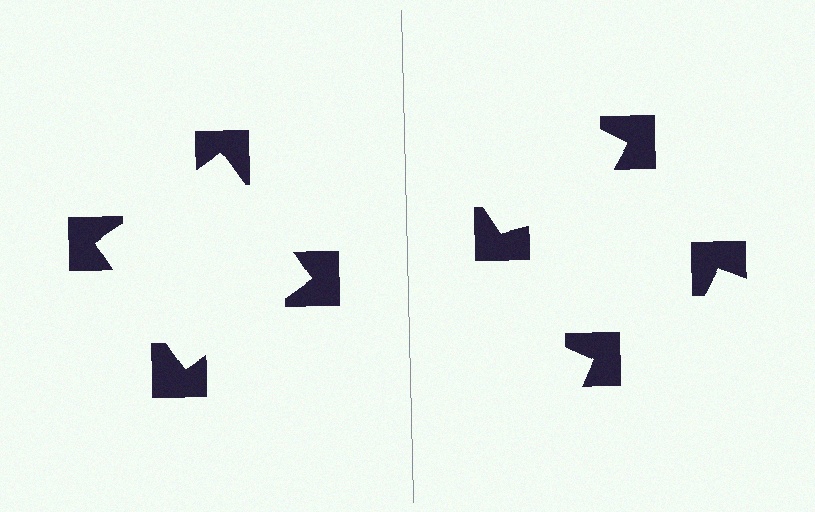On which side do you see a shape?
An illusory square appears on the left side. On the right side the wedge cuts are rotated, so no coherent shape forms.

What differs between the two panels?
The notched squares are positioned identically on both sides; only the wedge orientations differ. On the left they align to a square; on the right they are misaligned.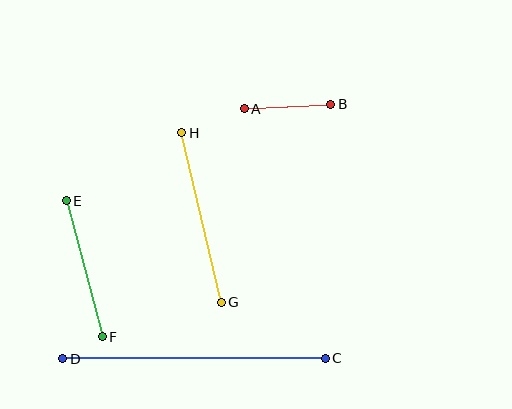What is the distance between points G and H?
The distance is approximately 174 pixels.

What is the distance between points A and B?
The distance is approximately 87 pixels.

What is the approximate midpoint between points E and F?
The midpoint is at approximately (84, 269) pixels.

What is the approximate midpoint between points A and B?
The midpoint is at approximately (287, 106) pixels.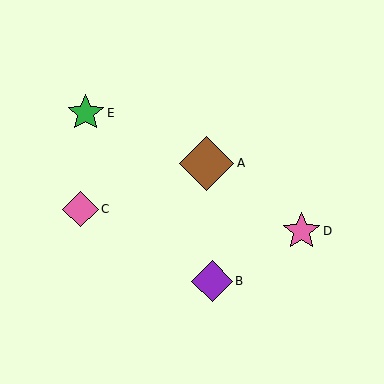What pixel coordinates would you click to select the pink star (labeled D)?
Click at (301, 231) to select the pink star D.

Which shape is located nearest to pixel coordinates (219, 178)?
The brown diamond (labeled A) at (207, 163) is nearest to that location.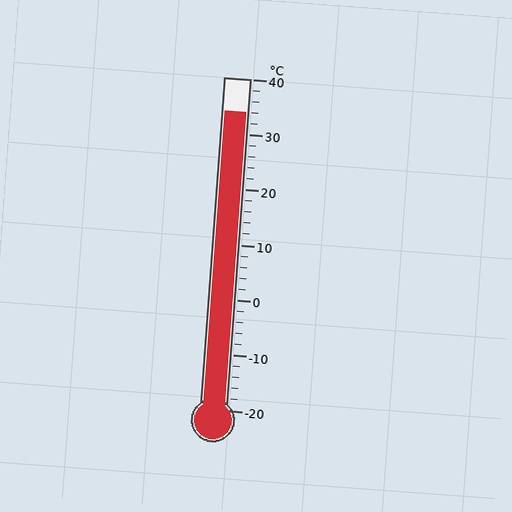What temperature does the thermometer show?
The thermometer shows approximately 34°C.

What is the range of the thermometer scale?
The thermometer scale ranges from -20°C to 40°C.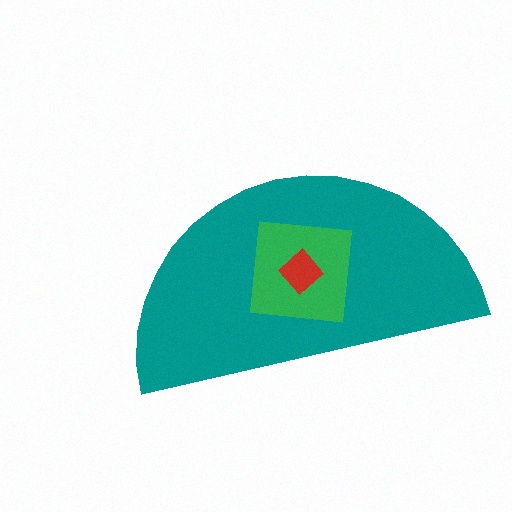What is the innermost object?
The red diamond.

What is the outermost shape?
The teal semicircle.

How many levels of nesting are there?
3.